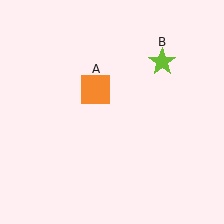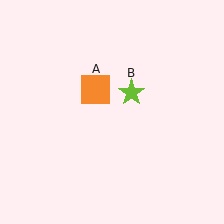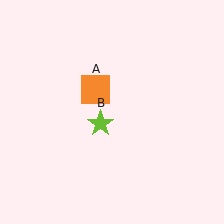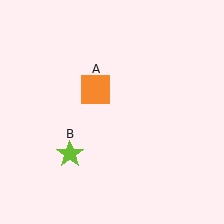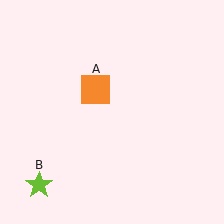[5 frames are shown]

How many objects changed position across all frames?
1 object changed position: lime star (object B).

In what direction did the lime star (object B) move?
The lime star (object B) moved down and to the left.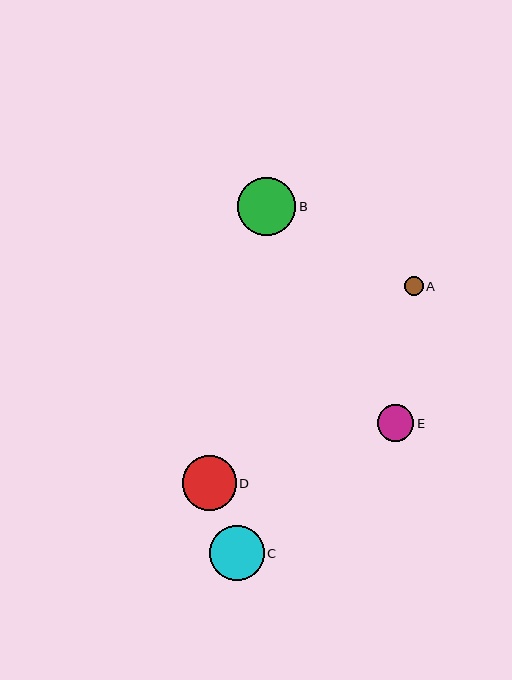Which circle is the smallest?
Circle A is the smallest with a size of approximately 19 pixels.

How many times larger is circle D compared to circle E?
Circle D is approximately 1.5 times the size of circle E.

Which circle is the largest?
Circle B is the largest with a size of approximately 58 pixels.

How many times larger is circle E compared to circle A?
Circle E is approximately 1.9 times the size of circle A.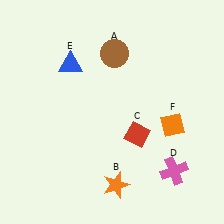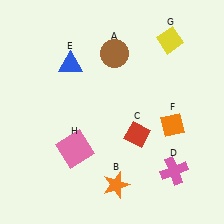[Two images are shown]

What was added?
A yellow diamond (G), a pink square (H) were added in Image 2.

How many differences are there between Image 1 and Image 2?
There are 2 differences between the two images.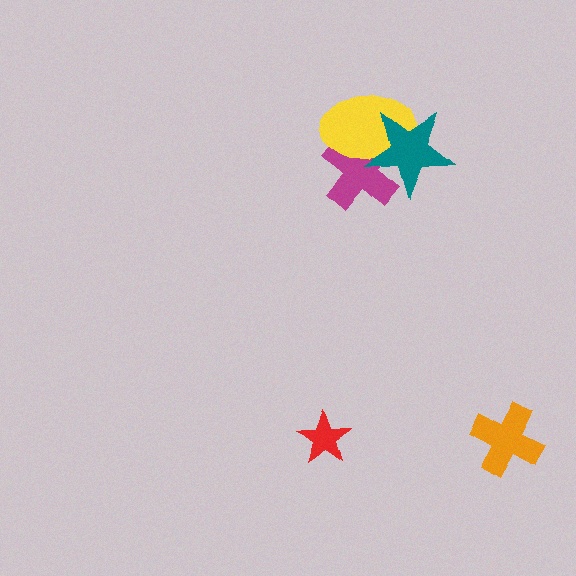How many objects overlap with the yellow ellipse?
2 objects overlap with the yellow ellipse.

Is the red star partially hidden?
No, no other shape covers it.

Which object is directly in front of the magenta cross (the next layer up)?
The yellow ellipse is directly in front of the magenta cross.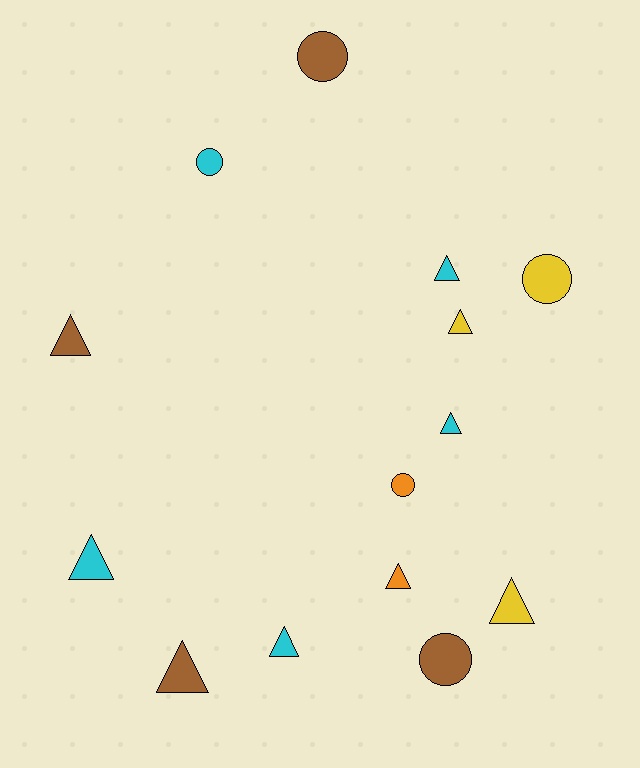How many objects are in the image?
There are 14 objects.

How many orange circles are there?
There is 1 orange circle.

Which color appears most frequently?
Cyan, with 5 objects.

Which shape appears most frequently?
Triangle, with 9 objects.